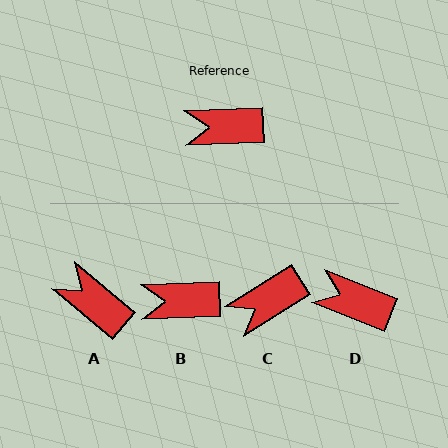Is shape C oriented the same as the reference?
No, it is off by about 30 degrees.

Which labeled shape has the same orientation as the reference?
B.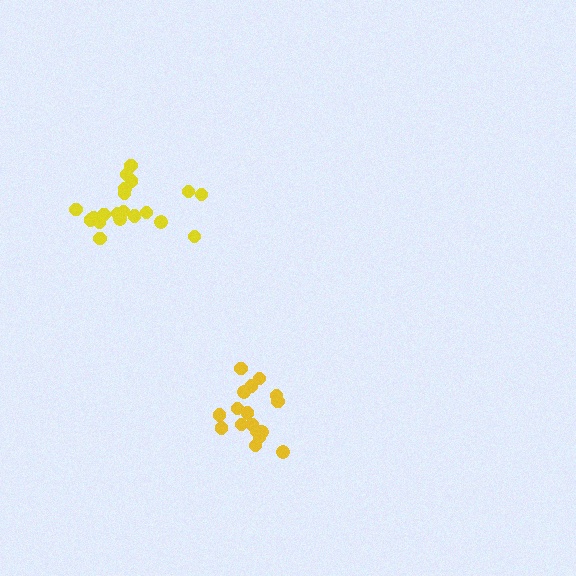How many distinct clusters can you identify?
There are 2 distinct clusters.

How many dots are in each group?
Group 1: 17 dots, Group 2: 20 dots (37 total).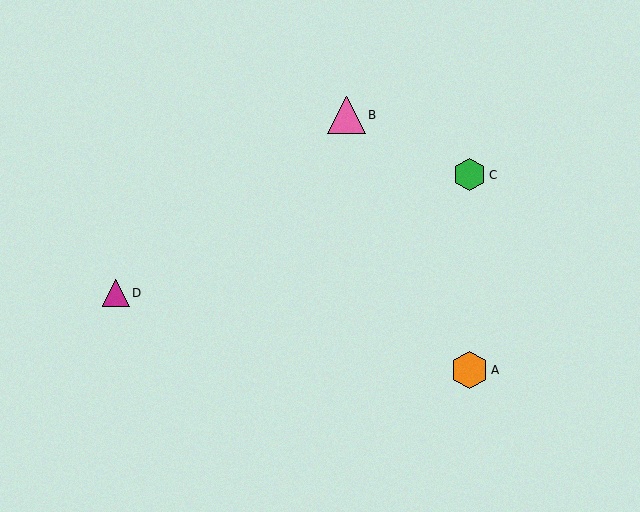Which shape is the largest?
The orange hexagon (labeled A) is the largest.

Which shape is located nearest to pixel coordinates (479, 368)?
The orange hexagon (labeled A) at (470, 370) is nearest to that location.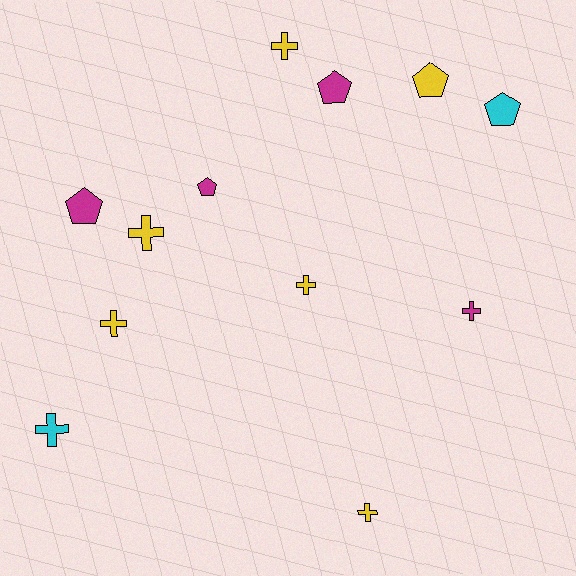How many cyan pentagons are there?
There is 1 cyan pentagon.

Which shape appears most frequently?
Cross, with 7 objects.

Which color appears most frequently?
Yellow, with 6 objects.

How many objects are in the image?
There are 12 objects.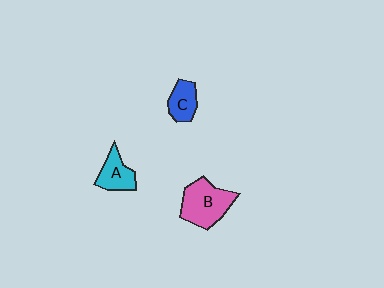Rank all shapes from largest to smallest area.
From largest to smallest: B (pink), A (cyan), C (blue).